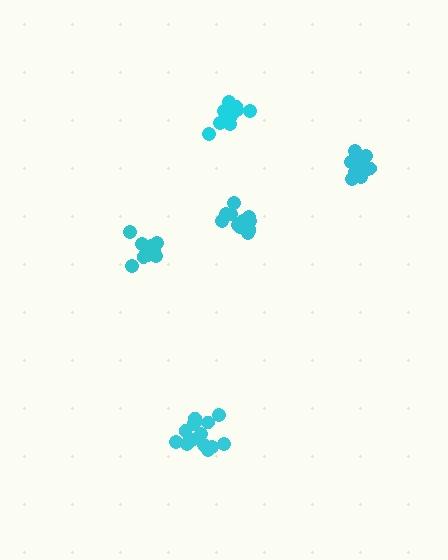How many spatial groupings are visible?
There are 5 spatial groupings.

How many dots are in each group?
Group 1: 12 dots, Group 2: 14 dots, Group 3: 12 dots, Group 4: 12 dots, Group 5: 13 dots (63 total).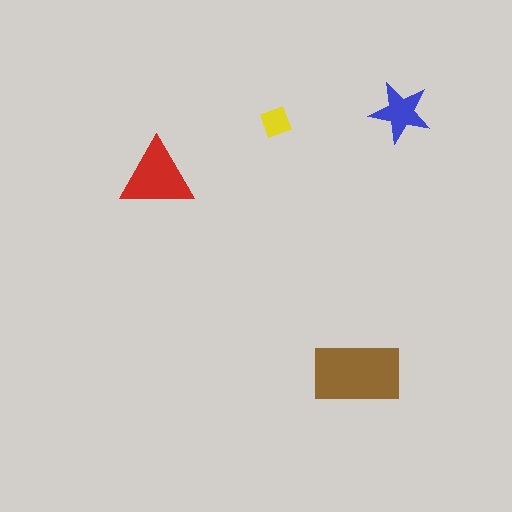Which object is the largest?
The brown rectangle.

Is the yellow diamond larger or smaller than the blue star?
Smaller.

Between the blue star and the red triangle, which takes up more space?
The red triangle.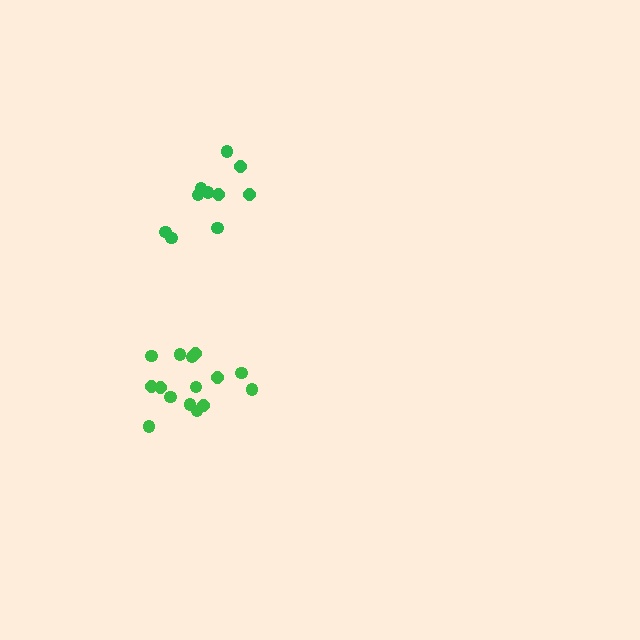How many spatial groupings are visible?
There are 2 spatial groupings.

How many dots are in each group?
Group 1: 15 dots, Group 2: 11 dots (26 total).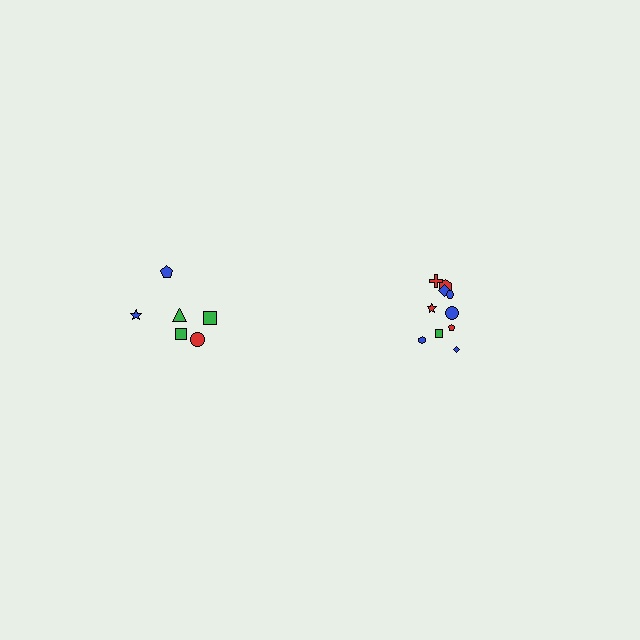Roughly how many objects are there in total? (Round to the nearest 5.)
Roughly 15 objects in total.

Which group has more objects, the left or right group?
The right group.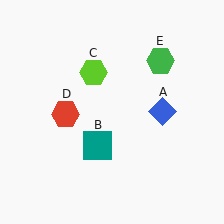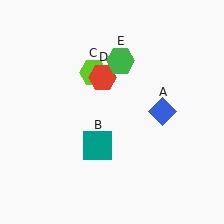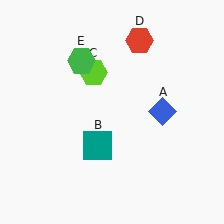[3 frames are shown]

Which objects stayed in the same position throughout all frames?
Blue diamond (object A) and teal square (object B) and lime hexagon (object C) remained stationary.